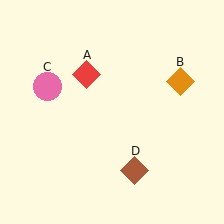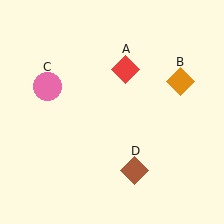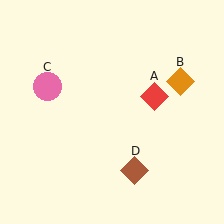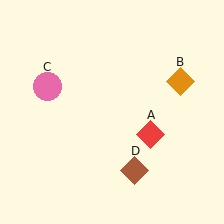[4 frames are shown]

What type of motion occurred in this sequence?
The red diamond (object A) rotated clockwise around the center of the scene.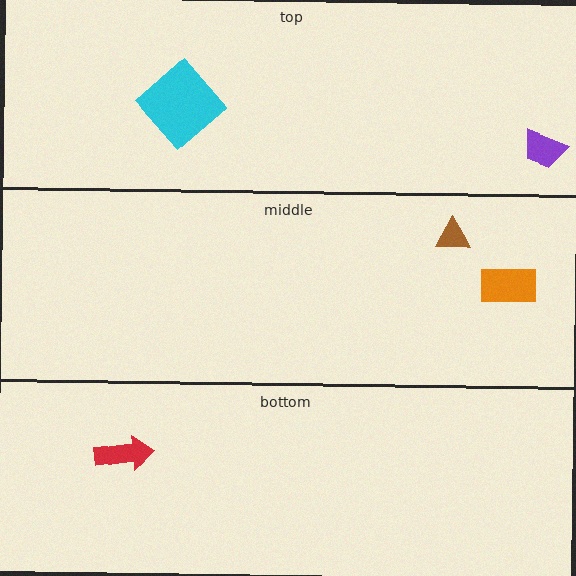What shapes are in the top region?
The purple trapezoid, the cyan diamond.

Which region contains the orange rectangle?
The middle region.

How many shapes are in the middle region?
2.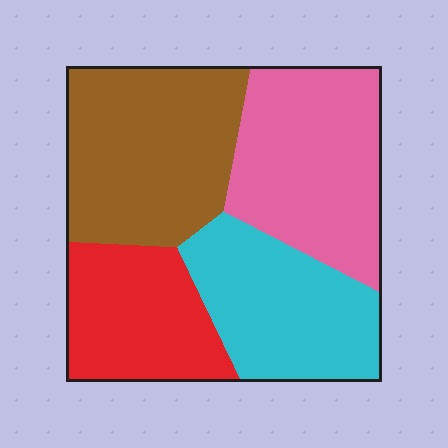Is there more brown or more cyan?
Brown.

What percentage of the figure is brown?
Brown takes up about one third (1/3) of the figure.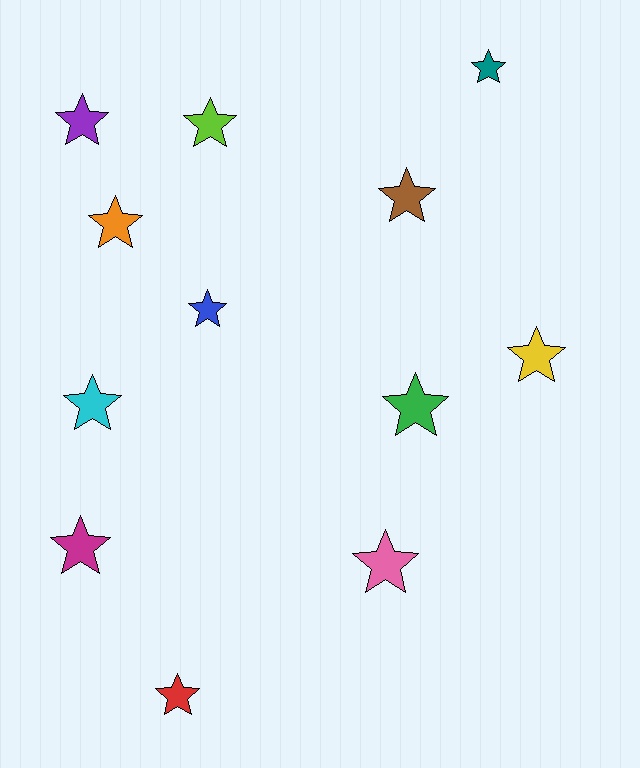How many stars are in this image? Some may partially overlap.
There are 12 stars.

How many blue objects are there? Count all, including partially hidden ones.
There is 1 blue object.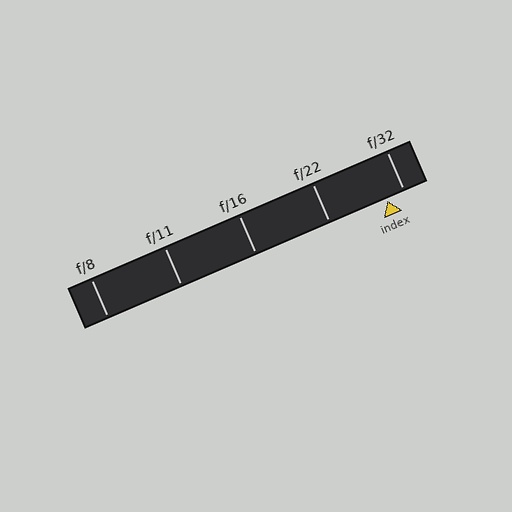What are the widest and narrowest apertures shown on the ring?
The widest aperture shown is f/8 and the narrowest is f/32.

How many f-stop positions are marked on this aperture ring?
There are 5 f-stop positions marked.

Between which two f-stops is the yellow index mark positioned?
The index mark is between f/22 and f/32.